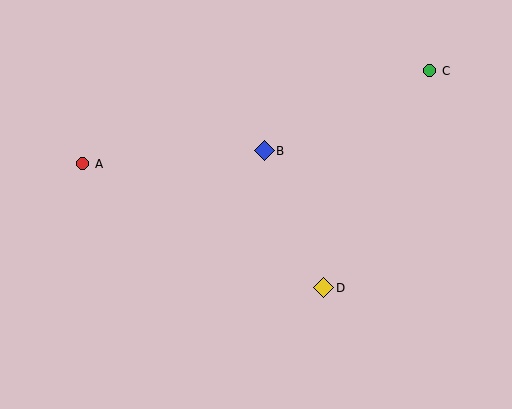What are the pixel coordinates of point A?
Point A is at (83, 164).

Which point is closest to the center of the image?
Point B at (264, 151) is closest to the center.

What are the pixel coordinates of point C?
Point C is at (430, 71).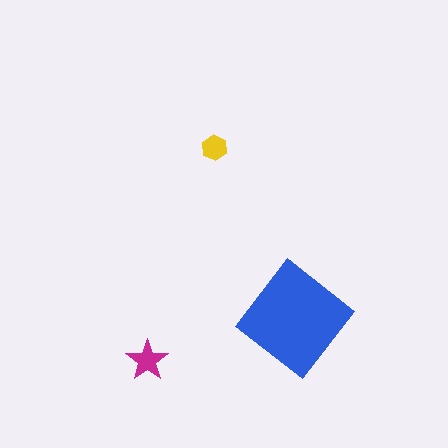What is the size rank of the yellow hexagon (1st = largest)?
3rd.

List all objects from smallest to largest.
The yellow hexagon, the magenta star, the blue diamond.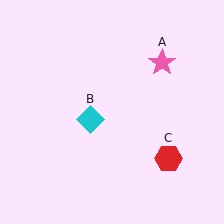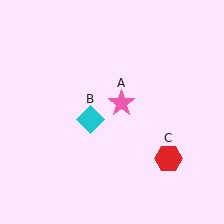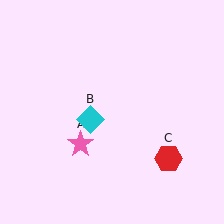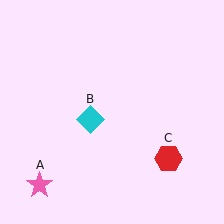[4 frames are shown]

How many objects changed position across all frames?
1 object changed position: pink star (object A).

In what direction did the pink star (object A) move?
The pink star (object A) moved down and to the left.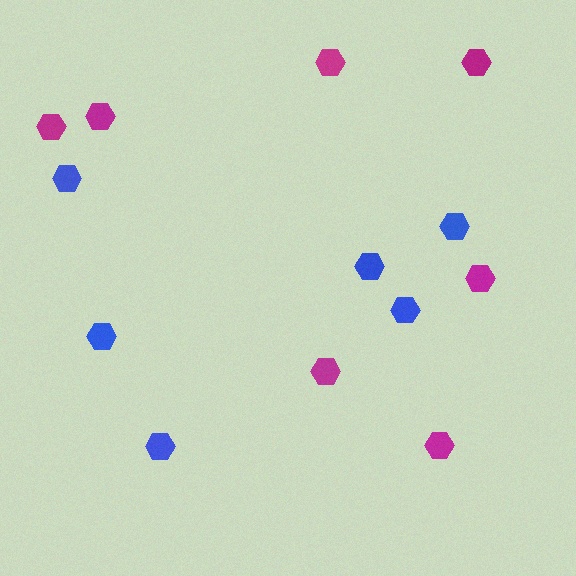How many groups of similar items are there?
There are 2 groups: one group of magenta hexagons (7) and one group of blue hexagons (6).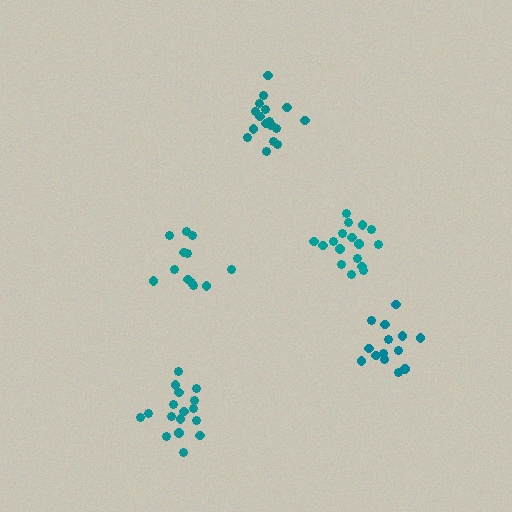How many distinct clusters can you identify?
There are 5 distinct clusters.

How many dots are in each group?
Group 1: 17 dots, Group 2: 17 dots, Group 3: 14 dots, Group 4: 12 dots, Group 5: 17 dots (77 total).